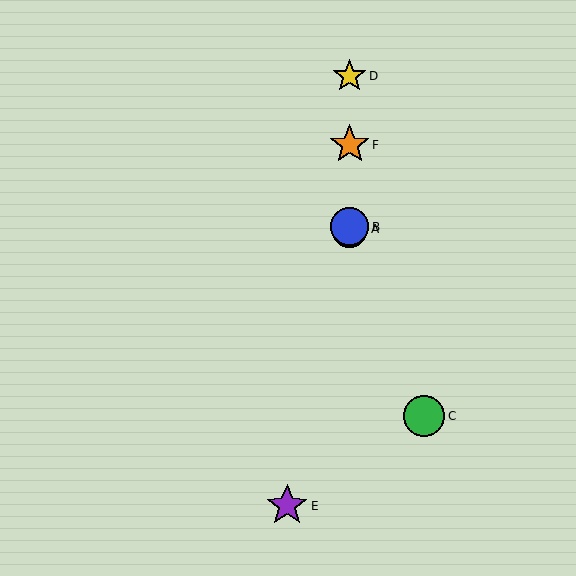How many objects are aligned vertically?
4 objects (A, B, D, F) are aligned vertically.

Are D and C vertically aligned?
No, D is at x≈350 and C is at x≈424.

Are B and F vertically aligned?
Yes, both are at x≈350.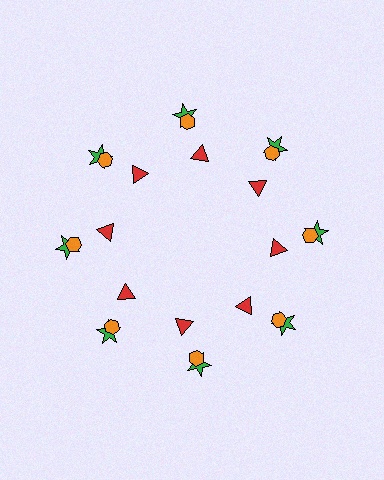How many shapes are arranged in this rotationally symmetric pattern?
There are 24 shapes, arranged in 8 groups of 3.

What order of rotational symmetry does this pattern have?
This pattern has 8-fold rotational symmetry.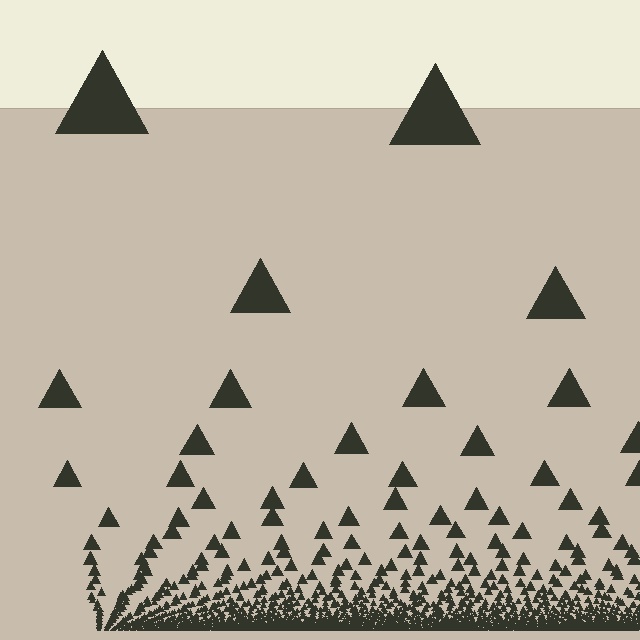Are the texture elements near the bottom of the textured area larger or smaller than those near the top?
Smaller. The gradient is inverted — elements near the bottom are smaller and denser.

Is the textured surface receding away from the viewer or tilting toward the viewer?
The surface appears to tilt toward the viewer. Texture elements get larger and sparser toward the top.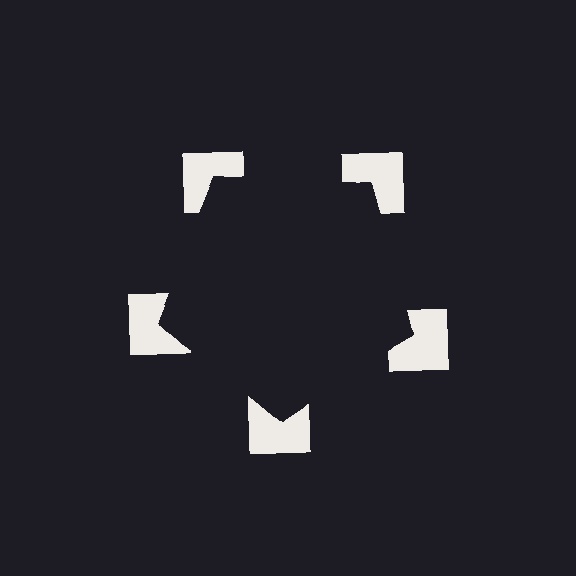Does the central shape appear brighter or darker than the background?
It typically appears slightly darker than the background, even though no actual brightness change is drawn.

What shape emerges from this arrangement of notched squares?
An illusory pentagon — its edges are inferred from the aligned wedge cuts in the notched squares, not physically drawn.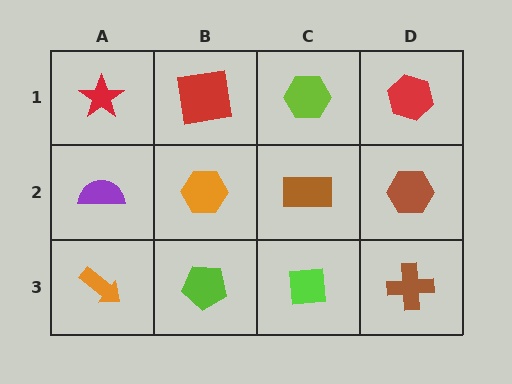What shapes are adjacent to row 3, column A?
A purple semicircle (row 2, column A), a lime pentagon (row 3, column B).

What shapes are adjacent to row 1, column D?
A brown hexagon (row 2, column D), a lime hexagon (row 1, column C).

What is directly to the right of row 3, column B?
A lime square.